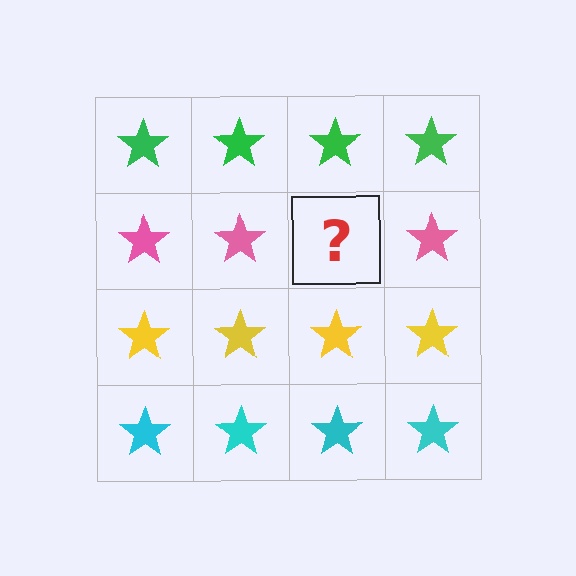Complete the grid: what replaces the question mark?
The question mark should be replaced with a pink star.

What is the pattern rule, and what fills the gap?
The rule is that each row has a consistent color. The gap should be filled with a pink star.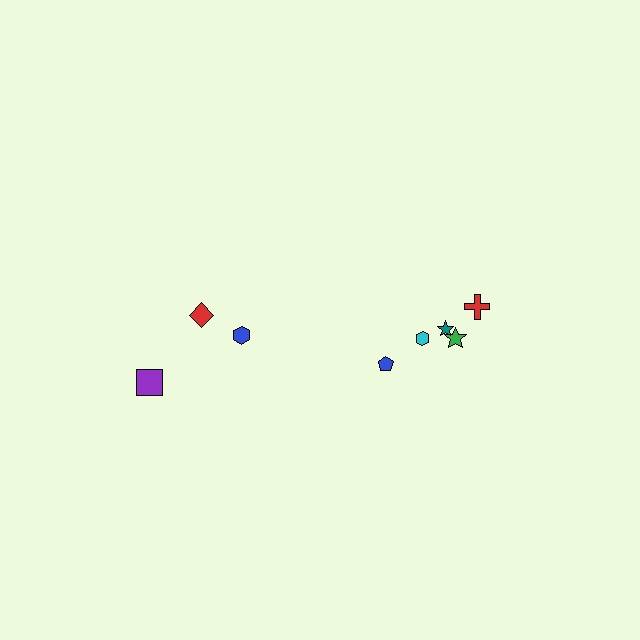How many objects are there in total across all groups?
There are 8 objects.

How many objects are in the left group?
There are 3 objects.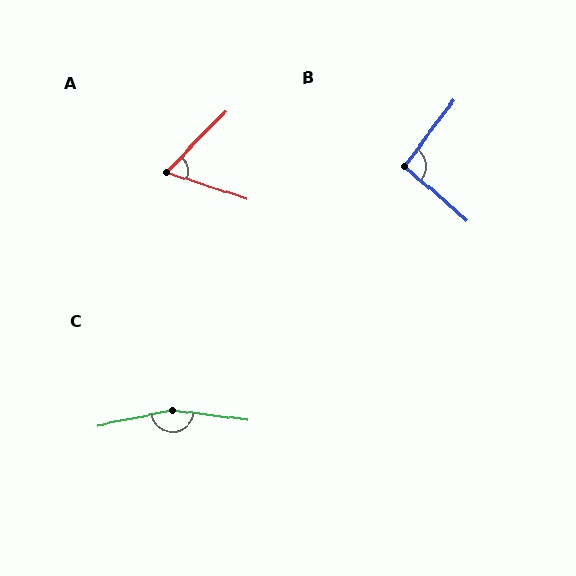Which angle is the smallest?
A, at approximately 65 degrees.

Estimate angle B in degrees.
Approximately 94 degrees.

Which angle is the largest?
C, at approximately 161 degrees.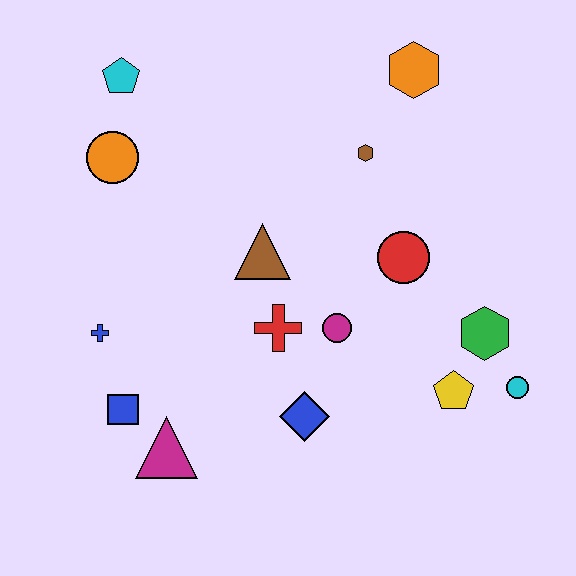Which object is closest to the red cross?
The magenta circle is closest to the red cross.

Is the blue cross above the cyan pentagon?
No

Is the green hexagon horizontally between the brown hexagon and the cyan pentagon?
No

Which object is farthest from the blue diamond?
The cyan pentagon is farthest from the blue diamond.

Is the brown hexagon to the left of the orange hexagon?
Yes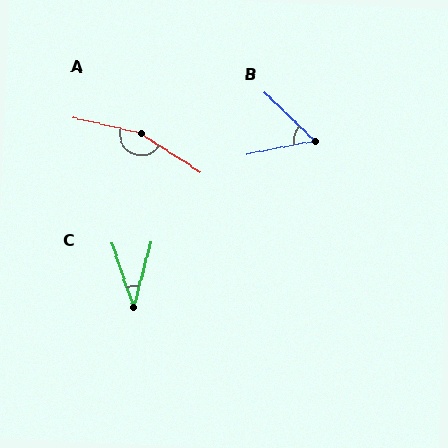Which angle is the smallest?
C, at approximately 33 degrees.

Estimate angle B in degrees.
Approximately 55 degrees.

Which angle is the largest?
A, at approximately 160 degrees.